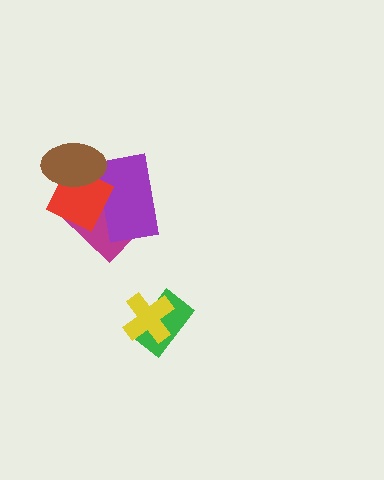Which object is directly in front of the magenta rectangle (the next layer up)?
The purple rectangle is directly in front of the magenta rectangle.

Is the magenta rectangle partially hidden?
Yes, it is partially covered by another shape.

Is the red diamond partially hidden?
Yes, it is partially covered by another shape.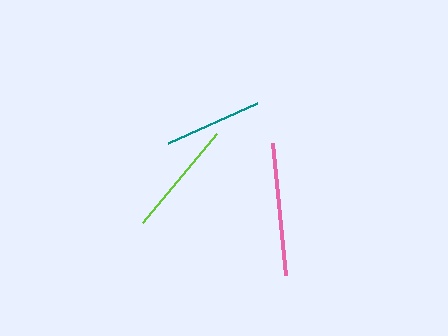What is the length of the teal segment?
The teal segment is approximately 98 pixels long.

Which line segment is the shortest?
The teal line is the shortest at approximately 98 pixels.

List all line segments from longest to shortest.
From longest to shortest: pink, lime, teal.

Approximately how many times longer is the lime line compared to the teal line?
The lime line is approximately 1.2 times the length of the teal line.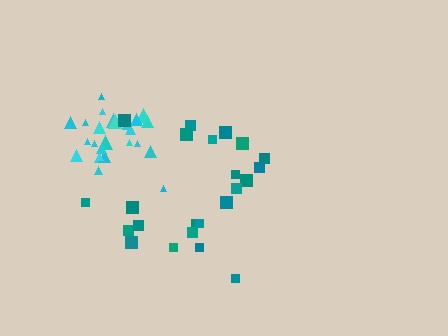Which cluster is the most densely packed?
Cyan.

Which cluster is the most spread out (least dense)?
Teal.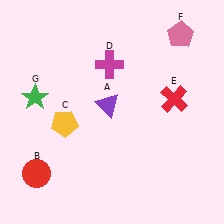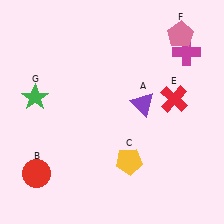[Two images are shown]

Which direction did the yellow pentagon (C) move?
The yellow pentagon (C) moved right.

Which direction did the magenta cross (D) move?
The magenta cross (D) moved right.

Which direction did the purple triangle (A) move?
The purple triangle (A) moved right.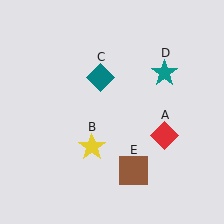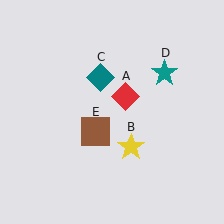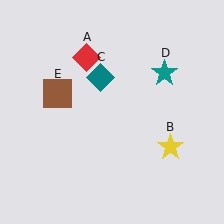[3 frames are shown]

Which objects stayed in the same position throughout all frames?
Teal diamond (object C) and teal star (object D) remained stationary.